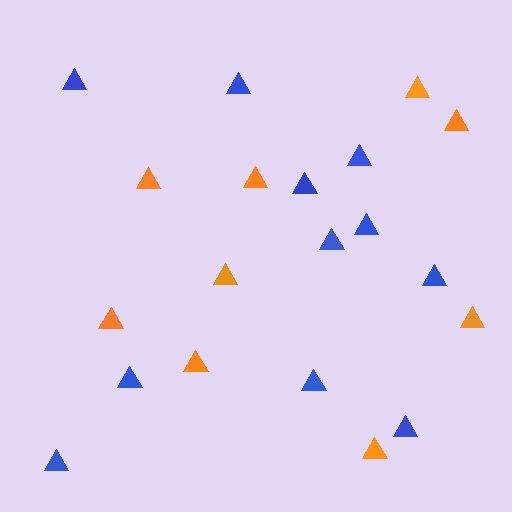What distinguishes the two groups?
There are 2 groups: one group of blue triangles (11) and one group of orange triangles (9).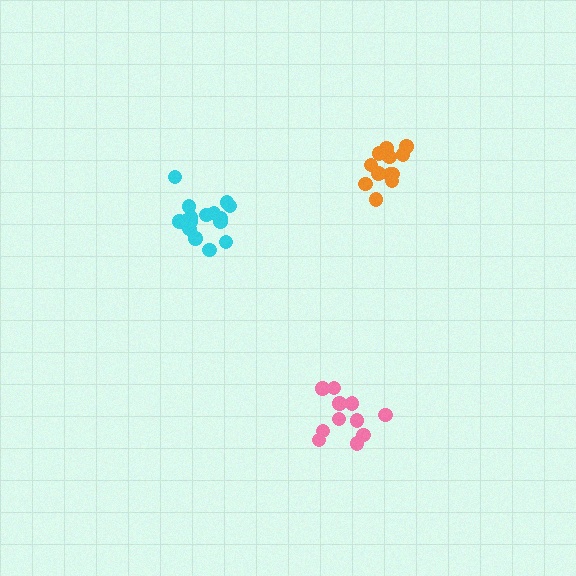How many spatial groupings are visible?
There are 3 spatial groupings.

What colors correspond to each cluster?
The clusters are colored: cyan, orange, pink.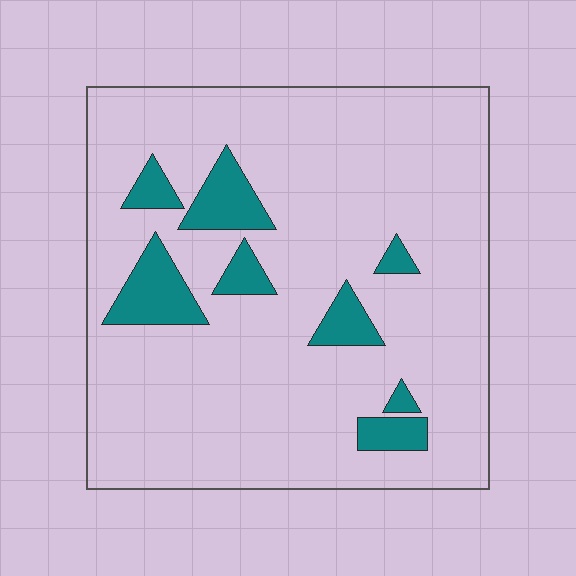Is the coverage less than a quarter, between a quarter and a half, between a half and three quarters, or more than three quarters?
Less than a quarter.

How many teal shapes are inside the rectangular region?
8.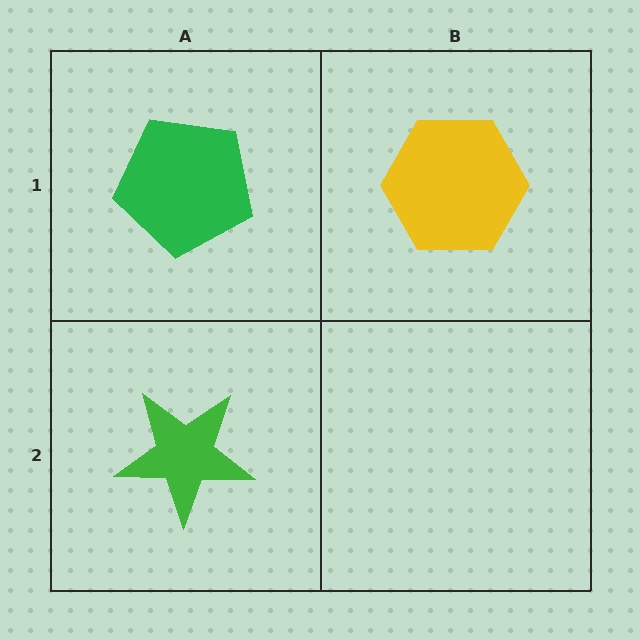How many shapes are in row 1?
2 shapes.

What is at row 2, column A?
A green star.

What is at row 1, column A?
A green pentagon.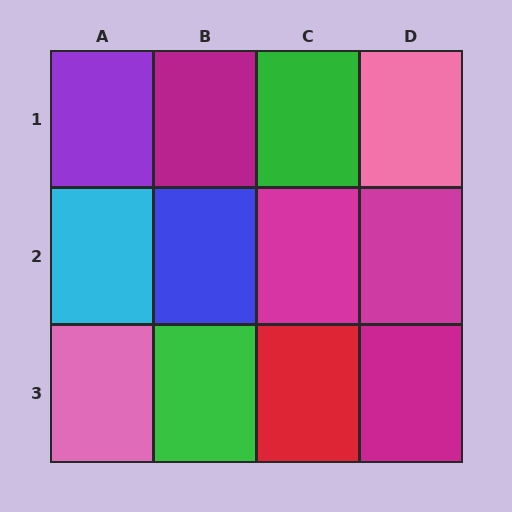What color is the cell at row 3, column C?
Red.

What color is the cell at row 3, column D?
Magenta.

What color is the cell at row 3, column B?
Green.